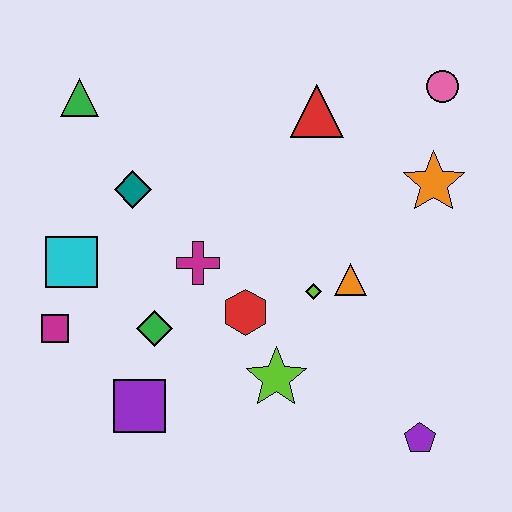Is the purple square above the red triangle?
No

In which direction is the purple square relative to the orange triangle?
The purple square is to the left of the orange triangle.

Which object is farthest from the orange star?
The magenta square is farthest from the orange star.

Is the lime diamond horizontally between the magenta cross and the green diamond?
No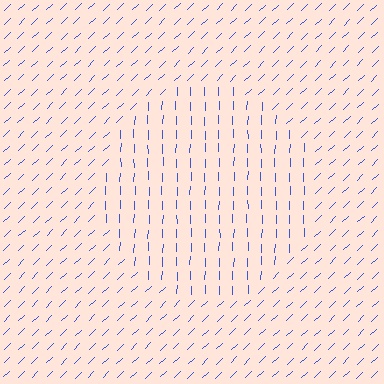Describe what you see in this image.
The image is filled with small blue line segments. A circle region in the image has lines oriented differently from the surrounding lines, creating a visible texture boundary.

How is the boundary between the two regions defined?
The boundary is defined purely by a change in line orientation (approximately 45 degrees difference). All lines are the same color and thickness.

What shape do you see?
I see a circle.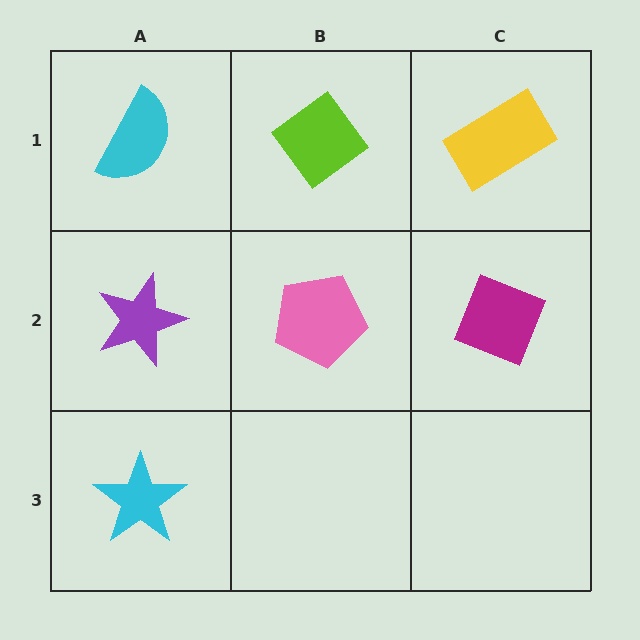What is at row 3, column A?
A cyan star.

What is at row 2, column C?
A magenta diamond.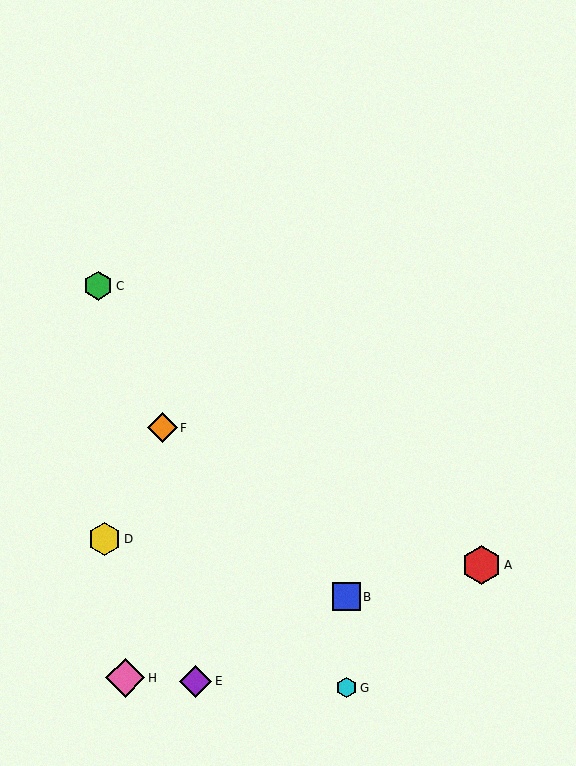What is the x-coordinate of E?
Object E is at x≈196.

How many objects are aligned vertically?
2 objects (B, G) are aligned vertically.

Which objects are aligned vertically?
Objects B, G are aligned vertically.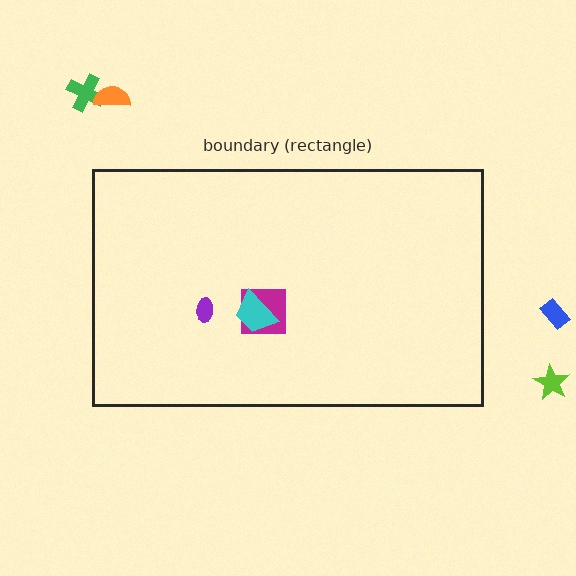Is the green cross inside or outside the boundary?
Outside.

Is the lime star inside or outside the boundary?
Outside.